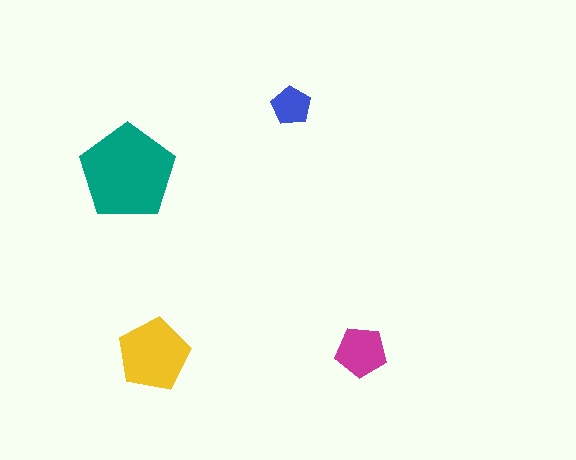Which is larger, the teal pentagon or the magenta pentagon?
The teal one.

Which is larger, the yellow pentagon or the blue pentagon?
The yellow one.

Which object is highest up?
The blue pentagon is topmost.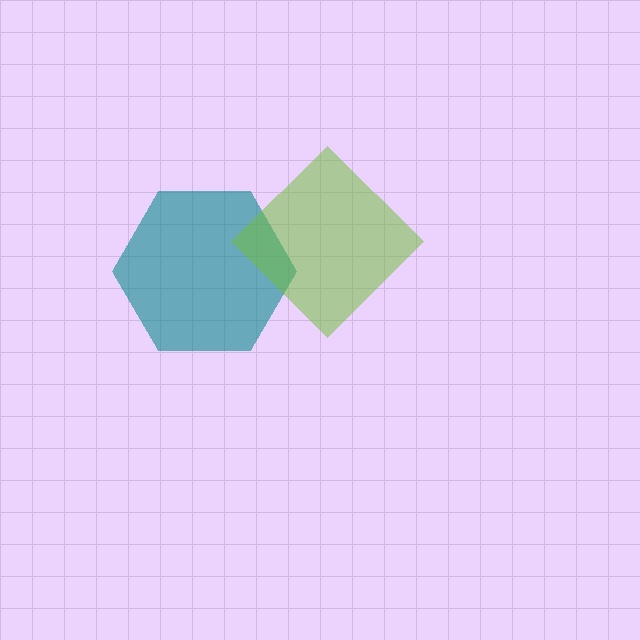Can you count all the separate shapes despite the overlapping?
Yes, there are 2 separate shapes.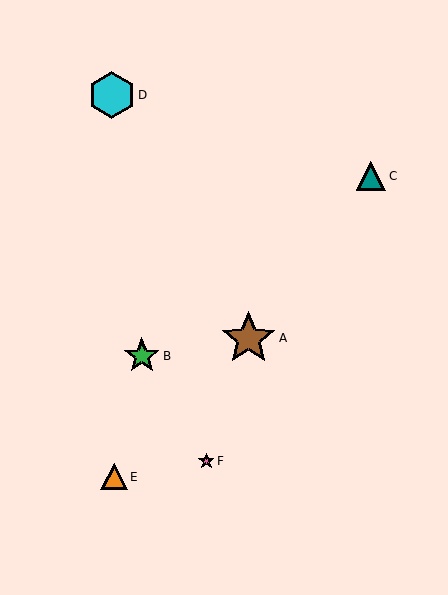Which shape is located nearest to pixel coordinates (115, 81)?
The cyan hexagon (labeled D) at (112, 95) is nearest to that location.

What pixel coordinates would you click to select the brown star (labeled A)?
Click at (249, 338) to select the brown star A.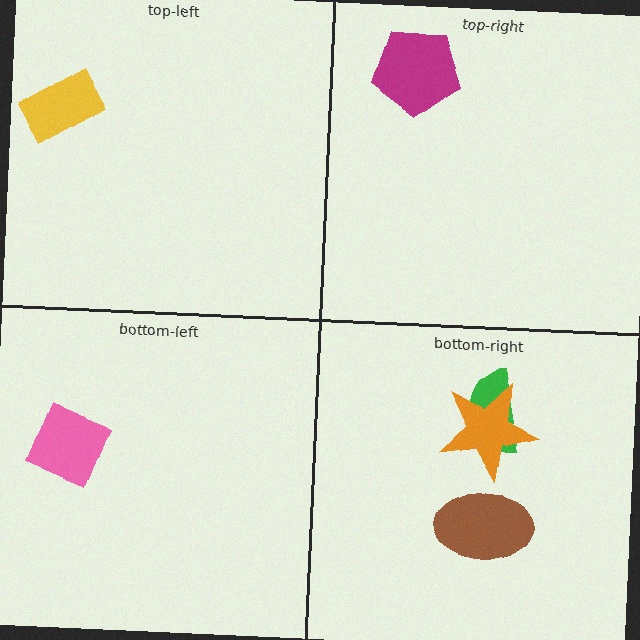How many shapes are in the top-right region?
1.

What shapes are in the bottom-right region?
The green semicircle, the brown ellipse, the orange star.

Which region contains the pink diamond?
The bottom-left region.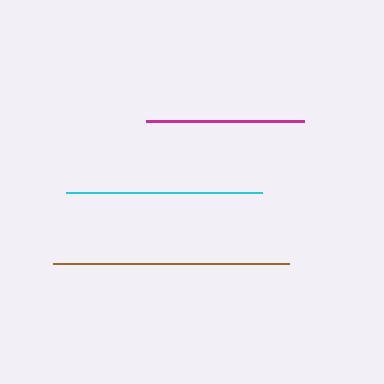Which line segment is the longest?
The brown line is the longest at approximately 236 pixels.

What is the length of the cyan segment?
The cyan segment is approximately 196 pixels long.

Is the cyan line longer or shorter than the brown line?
The brown line is longer than the cyan line.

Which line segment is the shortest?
The magenta line is the shortest at approximately 158 pixels.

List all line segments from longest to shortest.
From longest to shortest: brown, cyan, magenta.